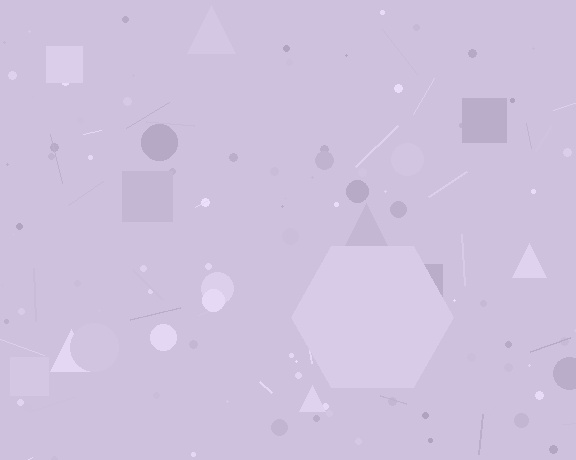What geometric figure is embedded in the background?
A hexagon is embedded in the background.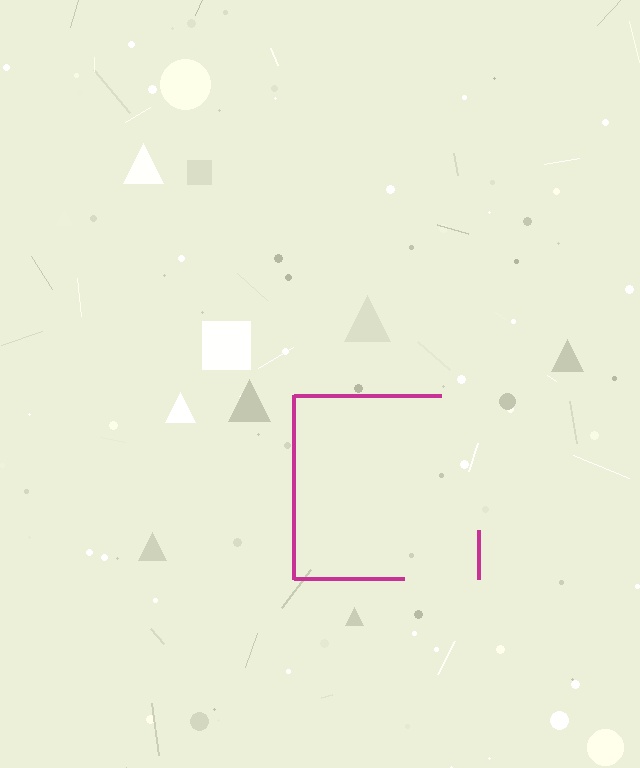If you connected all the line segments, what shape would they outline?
They would outline a square.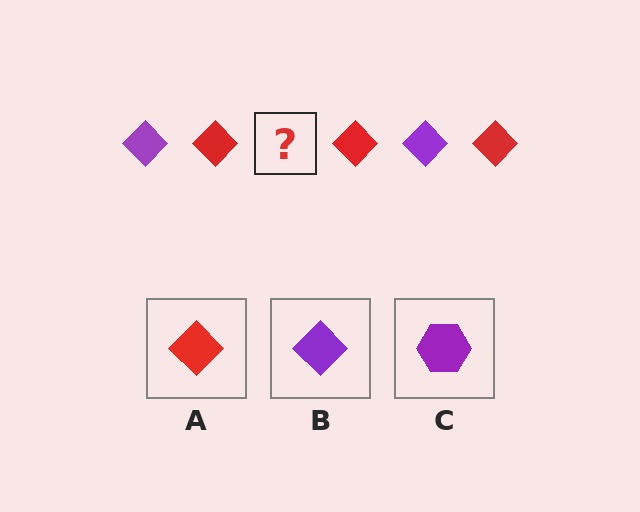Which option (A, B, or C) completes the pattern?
B.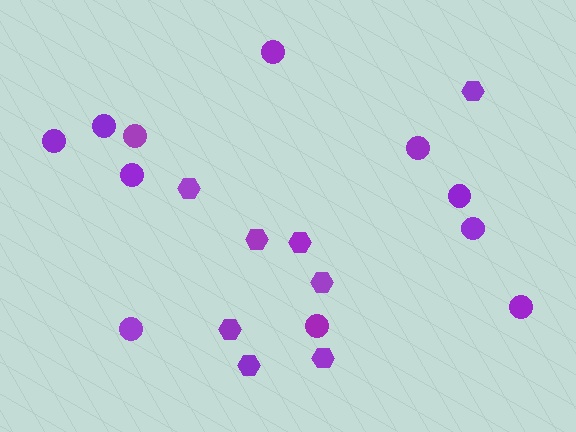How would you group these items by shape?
There are 2 groups: one group of hexagons (8) and one group of circles (11).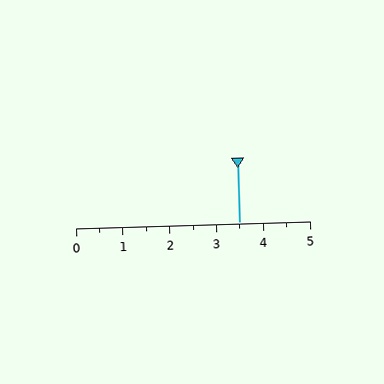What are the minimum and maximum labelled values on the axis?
The axis runs from 0 to 5.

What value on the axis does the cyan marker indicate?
The marker indicates approximately 3.5.